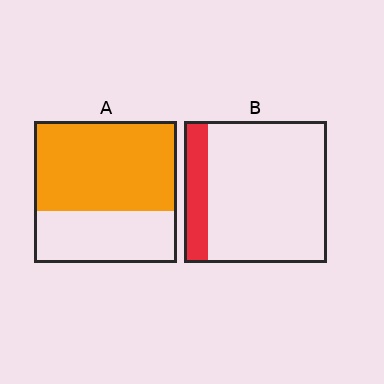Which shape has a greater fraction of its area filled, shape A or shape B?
Shape A.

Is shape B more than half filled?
No.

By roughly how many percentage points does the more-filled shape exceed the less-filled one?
By roughly 45 percentage points (A over B).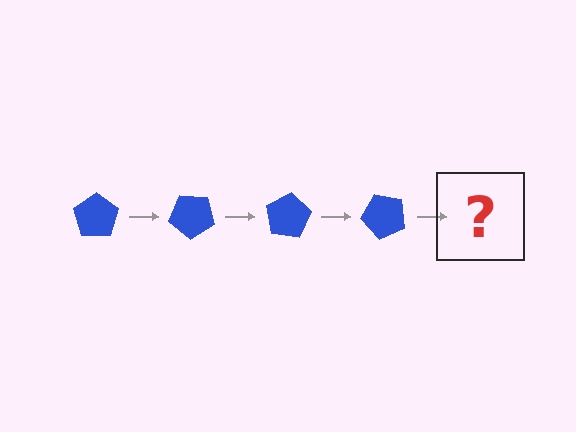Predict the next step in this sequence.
The next step is a blue pentagon rotated 160 degrees.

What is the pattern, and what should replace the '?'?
The pattern is that the pentagon rotates 40 degrees each step. The '?' should be a blue pentagon rotated 160 degrees.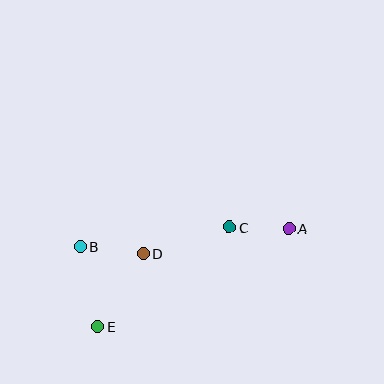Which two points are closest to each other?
Points A and C are closest to each other.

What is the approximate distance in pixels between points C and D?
The distance between C and D is approximately 90 pixels.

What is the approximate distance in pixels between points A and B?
The distance between A and B is approximately 209 pixels.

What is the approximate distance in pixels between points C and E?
The distance between C and E is approximately 165 pixels.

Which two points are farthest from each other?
Points A and E are farthest from each other.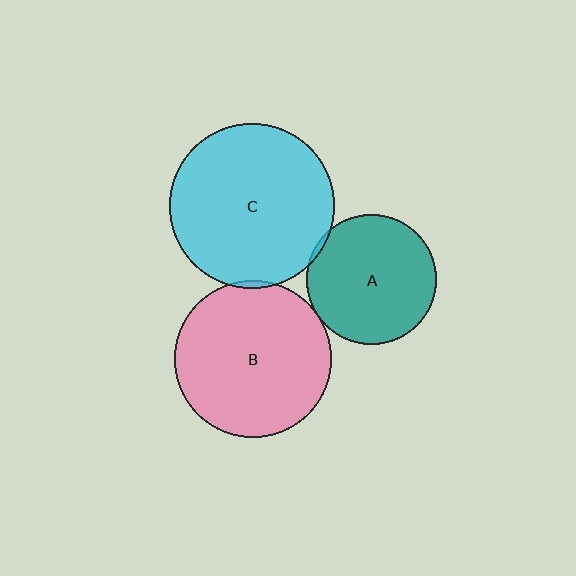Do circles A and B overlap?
Yes.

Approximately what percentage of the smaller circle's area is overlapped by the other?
Approximately 5%.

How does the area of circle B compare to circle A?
Approximately 1.5 times.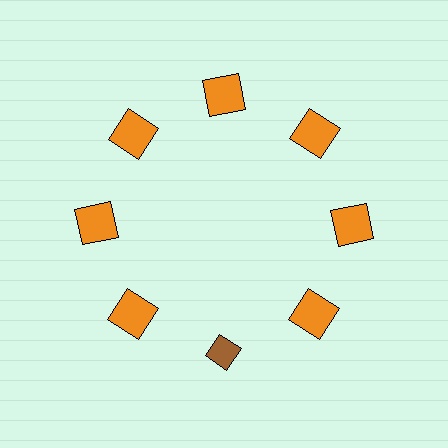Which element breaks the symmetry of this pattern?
The brown diamond at roughly the 6 o'clock position breaks the symmetry. All other shapes are orange squares.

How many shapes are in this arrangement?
There are 8 shapes arranged in a ring pattern.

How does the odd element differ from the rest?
It differs in both color (brown instead of orange) and shape (diamond instead of square).